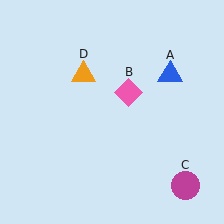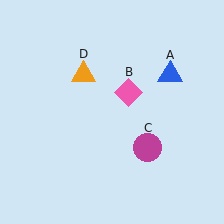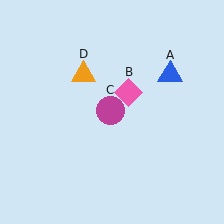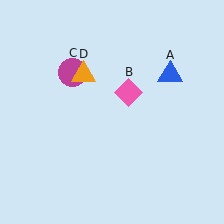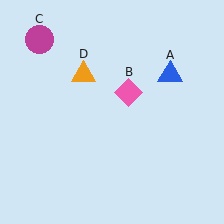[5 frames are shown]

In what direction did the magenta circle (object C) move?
The magenta circle (object C) moved up and to the left.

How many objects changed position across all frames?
1 object changed position: magenta circle (object C).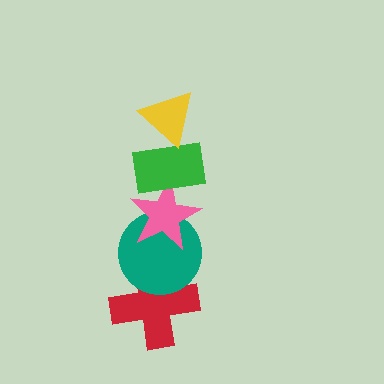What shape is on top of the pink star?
The green rectangle is on top of the pink star.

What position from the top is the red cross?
The red cross is 5th from the top.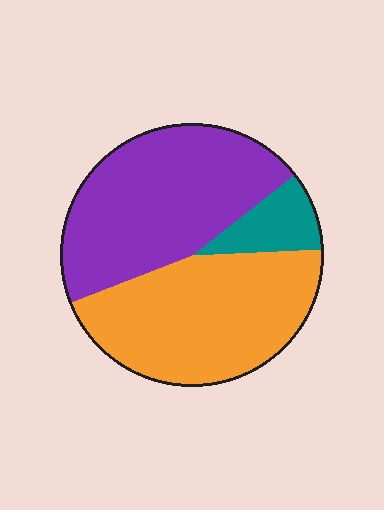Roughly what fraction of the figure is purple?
Purple covers 46% of the figure.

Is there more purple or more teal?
Purple.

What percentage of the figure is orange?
Orange covers 45% of the figure.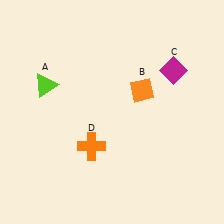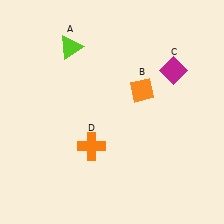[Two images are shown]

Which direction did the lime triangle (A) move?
The lime triangle (A) moved up.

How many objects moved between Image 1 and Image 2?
1 object moved between the two images.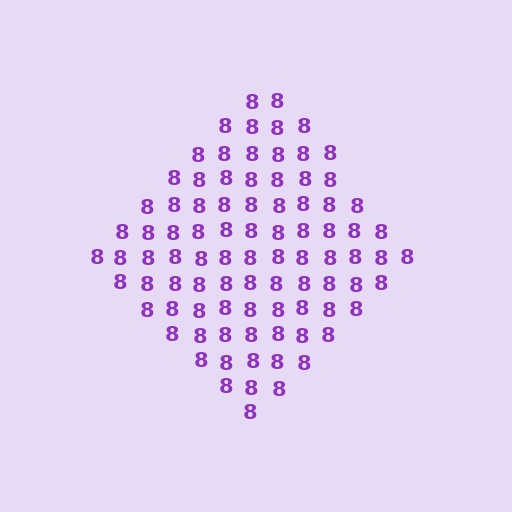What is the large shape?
The large shape is a diamond.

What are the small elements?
The small elements are digit 8's.